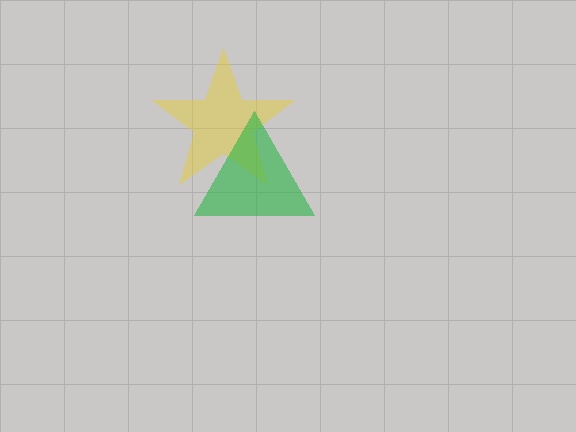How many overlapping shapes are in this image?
There are 2 overlapping shapes in the image.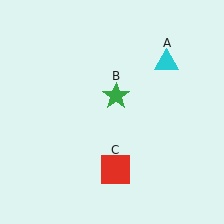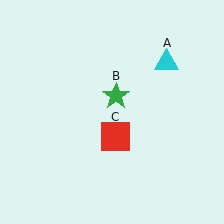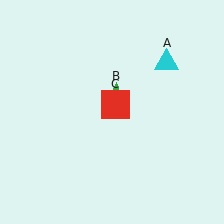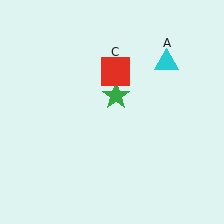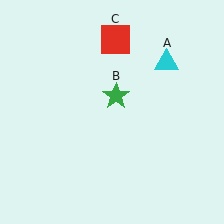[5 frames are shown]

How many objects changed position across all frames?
1 object changed position: red square (object C).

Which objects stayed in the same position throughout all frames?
Cyan triangle (object A) and green star (object B) remained stationary.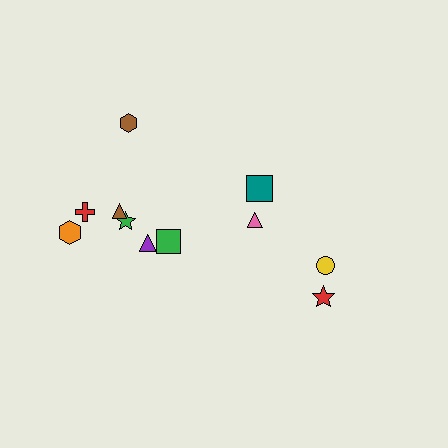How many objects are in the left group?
There are 7 objects.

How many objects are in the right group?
There are 4 objects.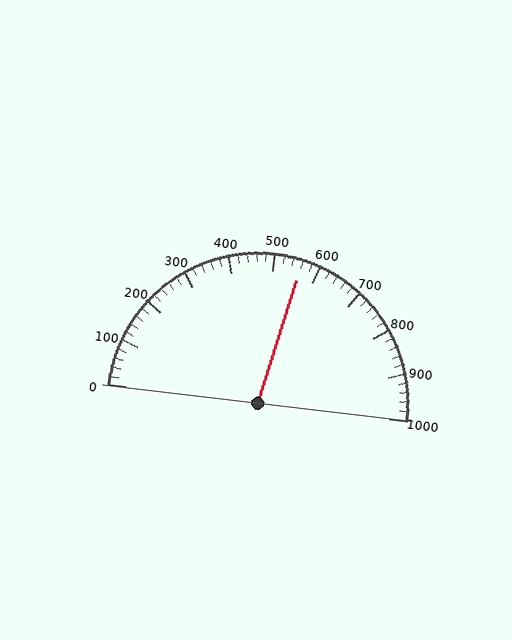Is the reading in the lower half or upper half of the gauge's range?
The reading is in the upper half of the range (0 to 1000).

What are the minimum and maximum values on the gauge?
The gauge ranges from 0 to 1000.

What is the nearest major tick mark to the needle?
The nearest major tick mark is 600.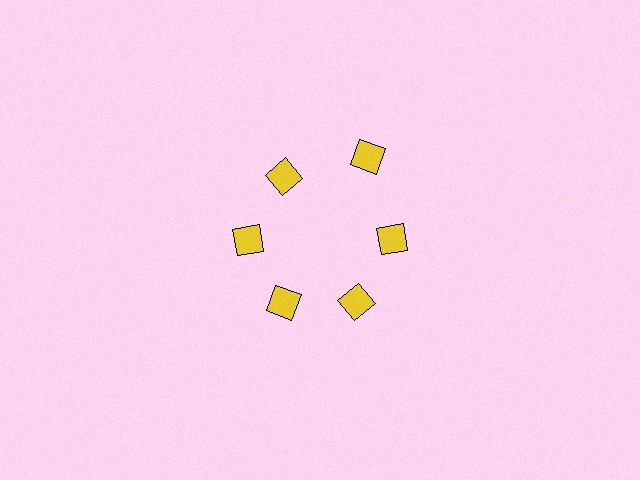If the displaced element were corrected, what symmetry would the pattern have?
It would have 6-fold rotational symmetry — the pattern would map onto itself every 60 degrees.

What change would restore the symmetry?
The symmetry would be restored by moving it inward, back onto the ring so that all 6 diamonds sit at equal angles and equal distance from the center.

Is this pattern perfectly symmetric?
No. The 6 yellow diamonds are arranged in a ring, but one element near the 1 o'clock position is pushed outward from the center, breaking the 6-fold rotational symmetry.